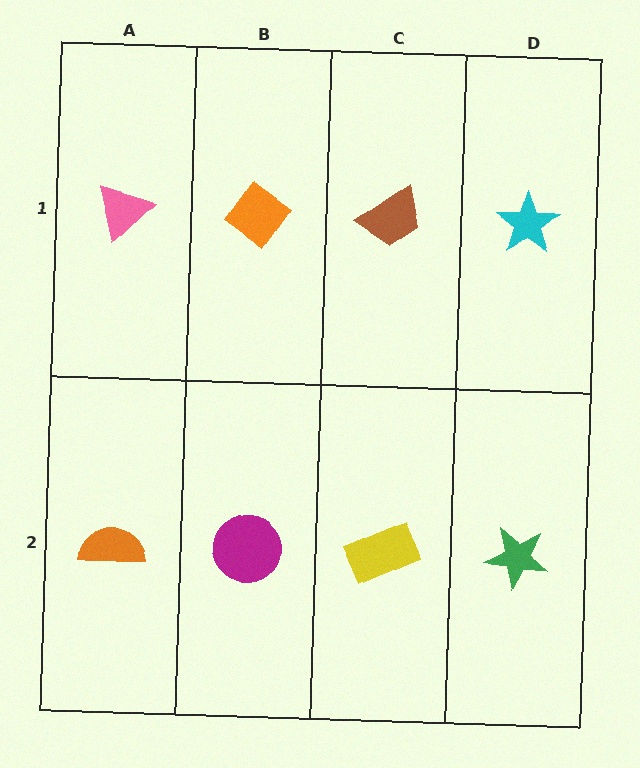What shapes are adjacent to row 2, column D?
A cyan star (row 1, column D), a yellow rectangle (row 2, column C).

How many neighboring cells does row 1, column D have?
2.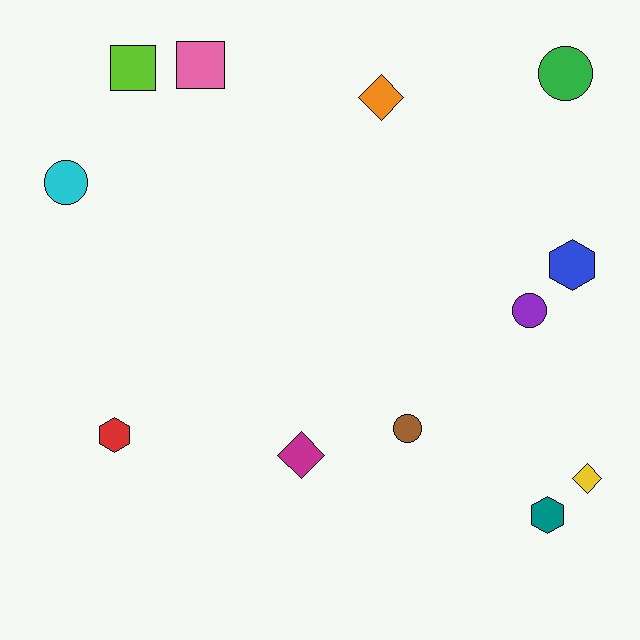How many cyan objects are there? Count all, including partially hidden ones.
There is 1 cyan object.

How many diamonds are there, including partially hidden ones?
There are 3 diamonds.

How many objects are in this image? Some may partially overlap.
There are 12 objects.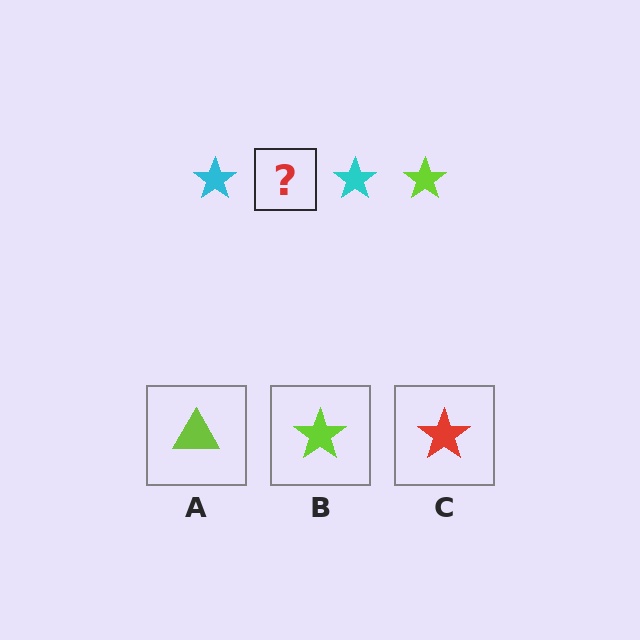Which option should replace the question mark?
Option B.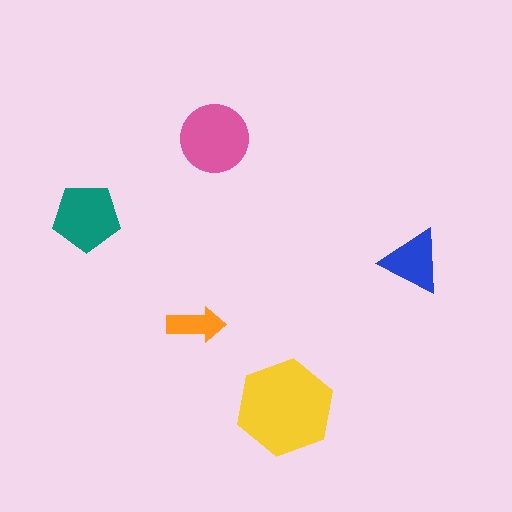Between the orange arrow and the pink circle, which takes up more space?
The pink circle.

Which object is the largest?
The yellow hexagon.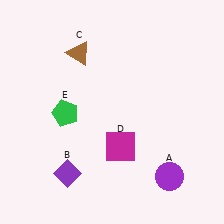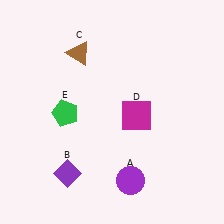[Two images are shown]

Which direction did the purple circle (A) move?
The purple circle (A) moved left.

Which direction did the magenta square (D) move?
The magenta square (D) moved up.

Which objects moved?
The objects that moved are: the purple circle (A), the magenta square (D).